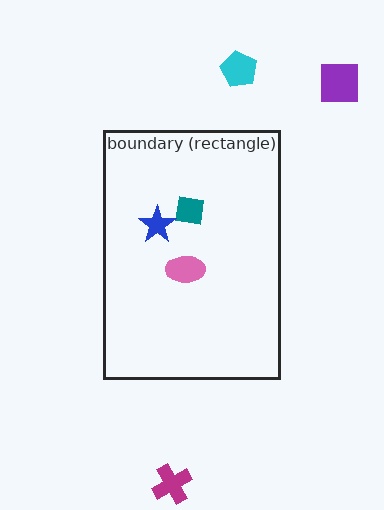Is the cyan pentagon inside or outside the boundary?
Outside.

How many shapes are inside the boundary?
3 inside, 3 outside.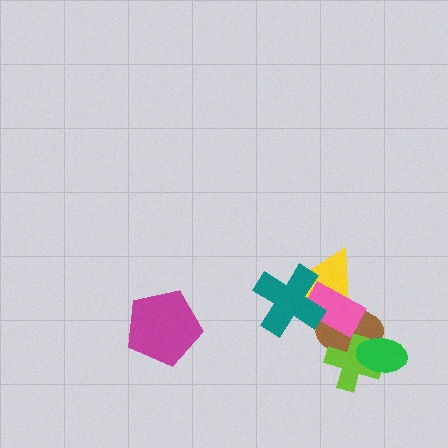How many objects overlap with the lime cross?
2 objects overlap with the lime cross.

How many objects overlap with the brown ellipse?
4 objects overlap with the brown ellipse.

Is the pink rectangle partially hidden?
Yes, it is partially covered by another shape.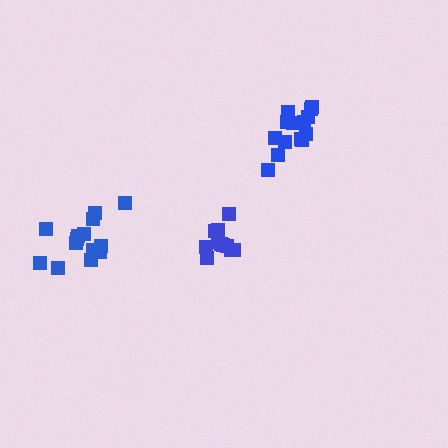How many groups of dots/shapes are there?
There are 3 groups.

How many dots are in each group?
Group 1: 11 dots, Group 2: 14 dots, Group 3: 14 dots (39 total).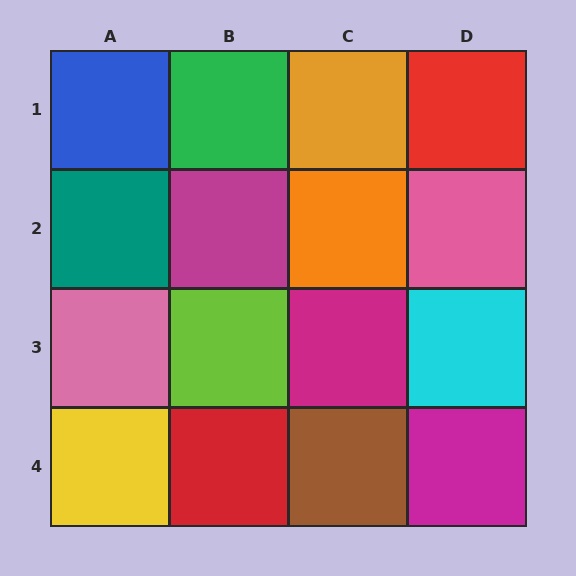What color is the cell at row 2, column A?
Teal.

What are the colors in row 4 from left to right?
Yellow, red, brown, magenta.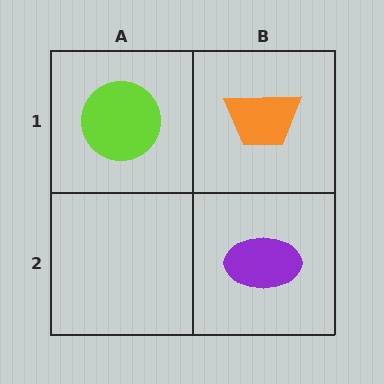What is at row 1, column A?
A lime circle.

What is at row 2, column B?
A purple ellipse.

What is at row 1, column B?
An orange trapezoid.